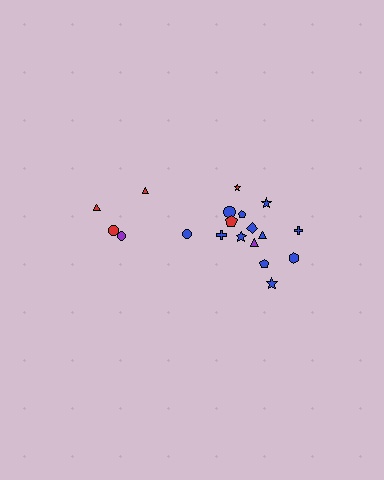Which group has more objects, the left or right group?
The right group.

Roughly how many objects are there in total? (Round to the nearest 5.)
Roughly 20 objects in total.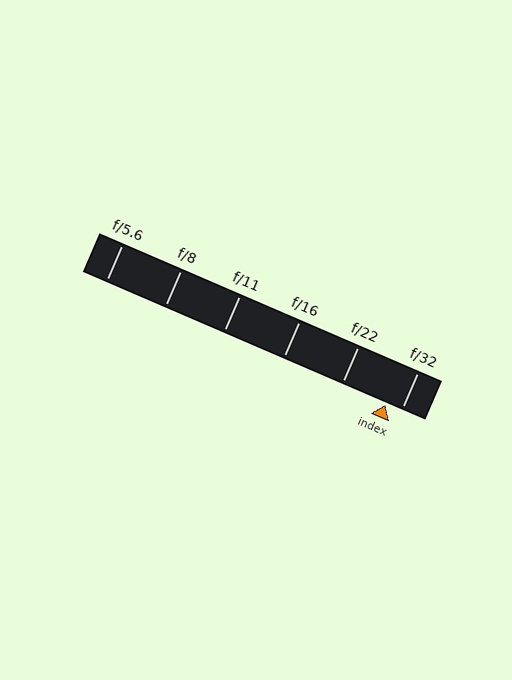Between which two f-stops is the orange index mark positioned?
The index mark is between f/22 and f/32.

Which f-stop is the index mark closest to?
The index mark is closest to f/32.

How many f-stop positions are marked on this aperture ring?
There are 6 f-stop positions marked.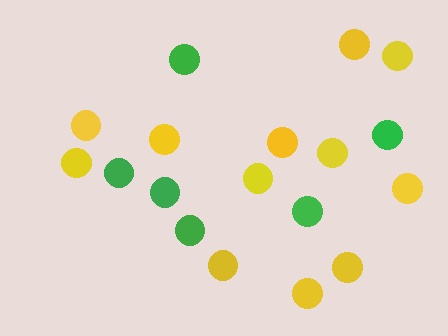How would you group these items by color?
There are 2 groups: one group of green circles (6) and one group of yellow circles (12).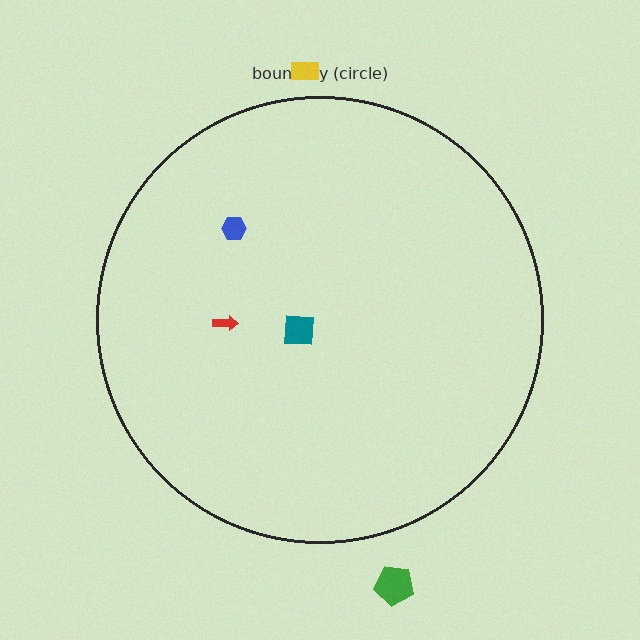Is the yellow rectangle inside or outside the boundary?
Outside.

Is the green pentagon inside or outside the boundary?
Outside.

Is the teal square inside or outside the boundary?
Inside.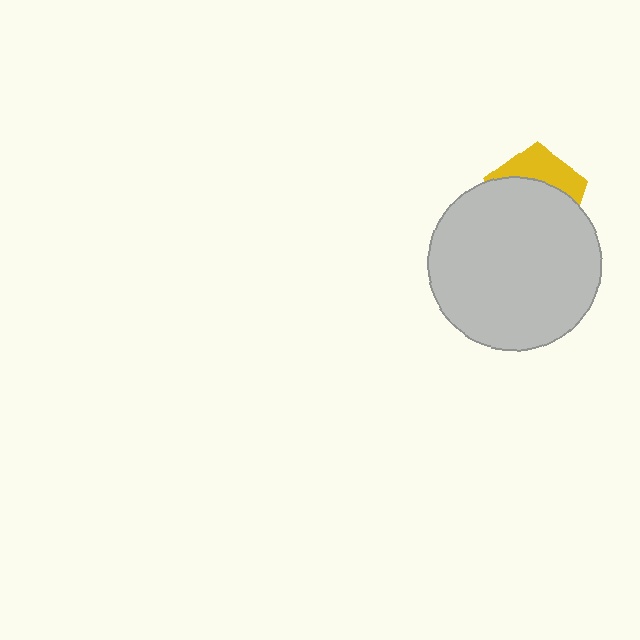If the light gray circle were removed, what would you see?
You would see the complete yellow pentagon.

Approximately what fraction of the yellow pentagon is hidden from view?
Roughly 66% of the yellow pentagon is hidden behind the light gray circle.